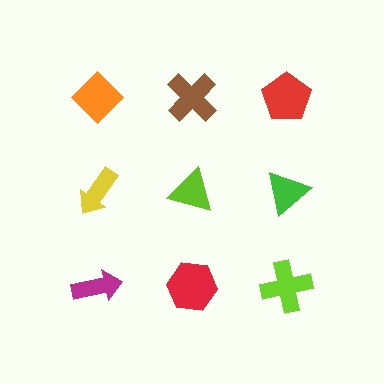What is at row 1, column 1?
An orange diamond.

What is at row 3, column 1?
A magenta arrow.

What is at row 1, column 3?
A red pentagon.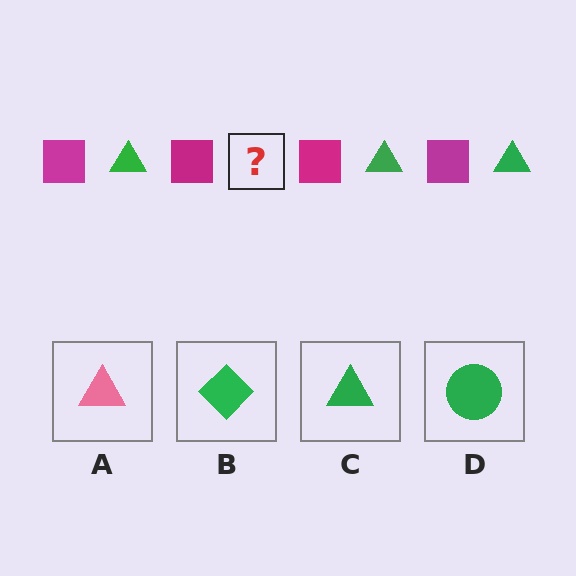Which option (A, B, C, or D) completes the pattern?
C.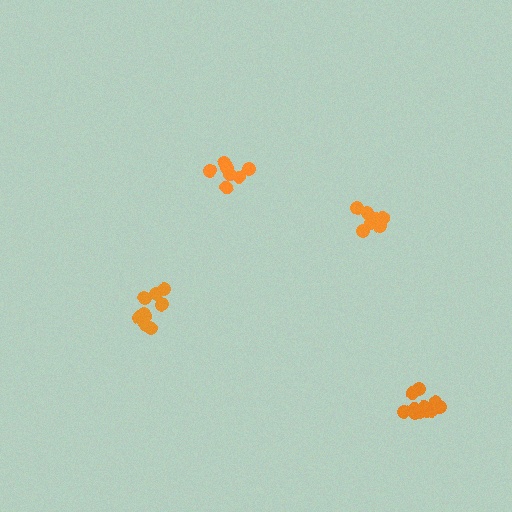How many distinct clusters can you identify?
There are 4 distinct clusters.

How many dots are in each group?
Group 1: 7 dots, Group 2: 9 dots, Group 3: 11 dots, Group 4: 7 dots (34 total).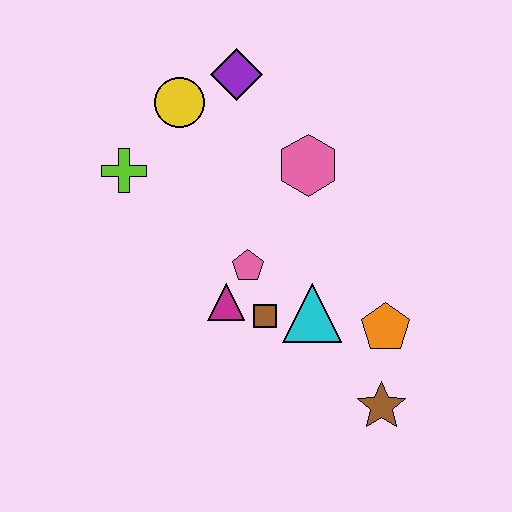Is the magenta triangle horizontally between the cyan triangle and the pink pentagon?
No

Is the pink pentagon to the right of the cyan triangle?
No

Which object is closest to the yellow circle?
The purple diamond is closest to the yellow circle.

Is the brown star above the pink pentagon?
No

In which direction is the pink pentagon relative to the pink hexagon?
The pink pentagon is below the pink hexagon.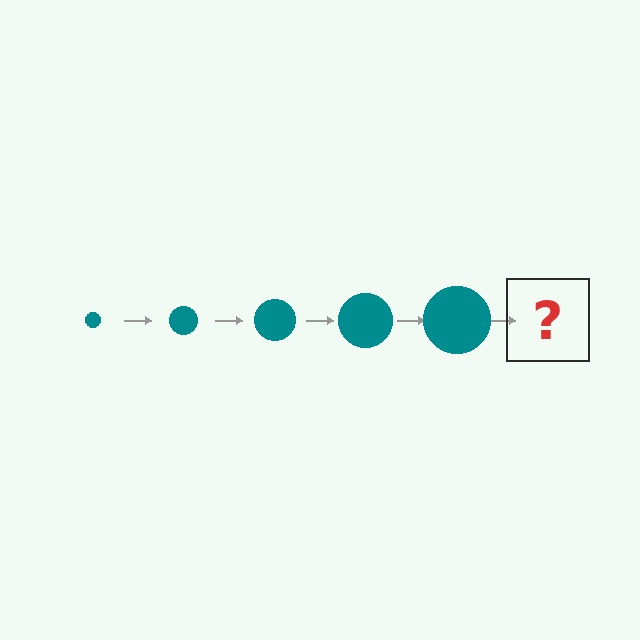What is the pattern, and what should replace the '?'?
The pattern is that the circle gets progressively larger each step. The '?' should be a teal circle, larger than the previous one.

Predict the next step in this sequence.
The next step is a teal circle, larger than the previous one.